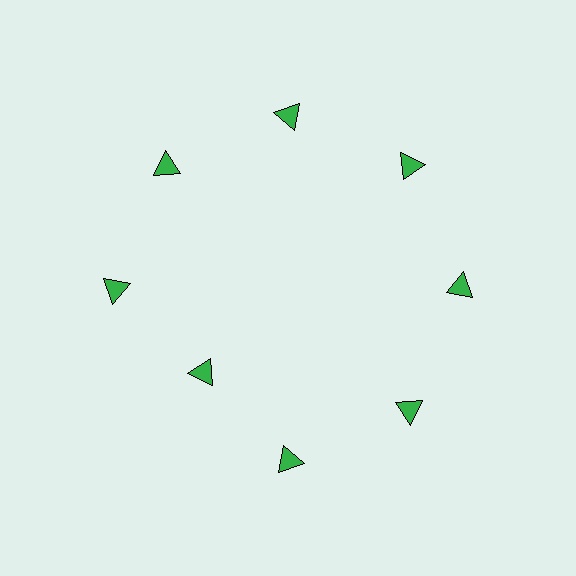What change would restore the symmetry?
The symmetry would be restored by moving it outward, back onto the ring so that all 8 triangles sit at equal angles and equal distance from the center.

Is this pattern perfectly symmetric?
No. The 8 green triangles are arranged in a ring, but one element near the 8 o'clock position is pulled inward toward the center, breaking the 8-fold rotational symmetry.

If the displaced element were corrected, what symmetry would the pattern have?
It would have 8-fold rotational symmetry — the pattern would map onto itself every 45 degrees.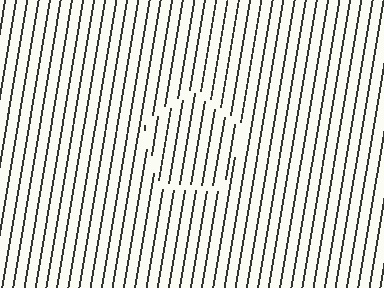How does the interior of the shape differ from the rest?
The interior of the shape contains the same grating, shifted by half a period — the contour is defined by the phase discontinuity where line-ends from the inner and outer gratings abut.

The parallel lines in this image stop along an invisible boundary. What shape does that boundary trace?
An illusory pentagon. The interior of the shape contains the same grating, shifted by half a period — the contour is defined by the phase discontinuity where line-ends from the inner and outer gratings abut.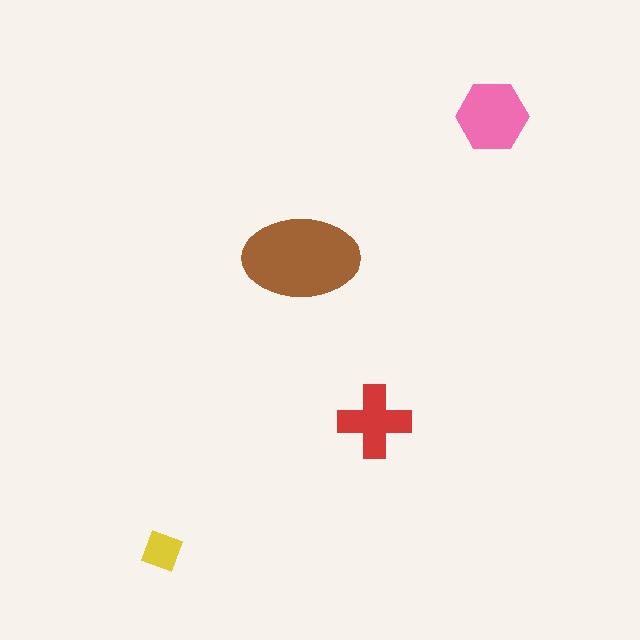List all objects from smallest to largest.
The yellow diamond, the red cross, the pink hexagon, the brown ellipse.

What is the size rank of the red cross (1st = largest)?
3rd.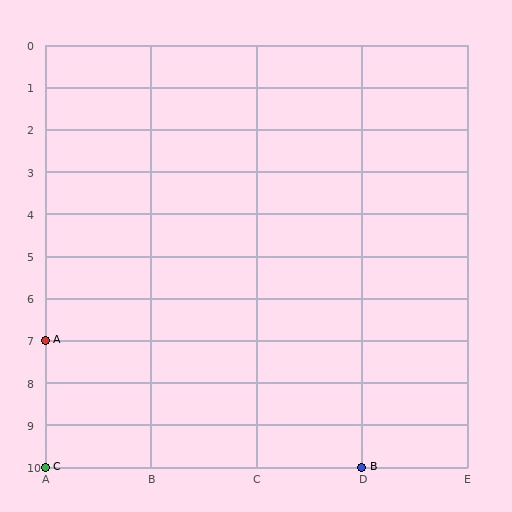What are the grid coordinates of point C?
Point C is at grid coordinates (A, 10).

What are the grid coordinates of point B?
Point B is at grid coordinates (D, 10).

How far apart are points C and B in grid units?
Points C and B are 3 columns apart.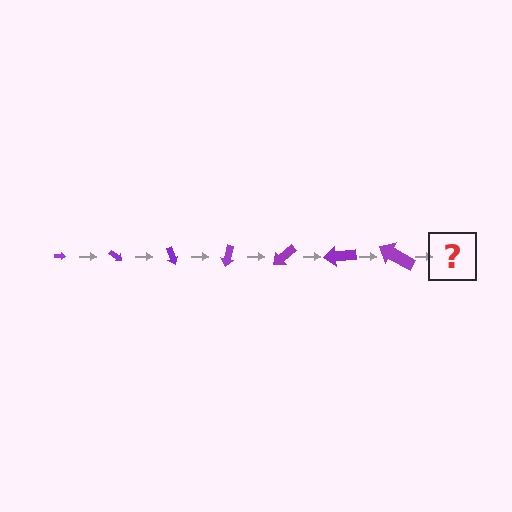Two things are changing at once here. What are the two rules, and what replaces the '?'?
The two rules are that the arrow grows larger each step and it rotates 35 degrees each step. The '?' should be an arrow, larger than the previous one and rotated 245 degrees from the start.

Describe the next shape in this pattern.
It should be an arrow, larger than the previous one and rotated 245 degrees from the start.